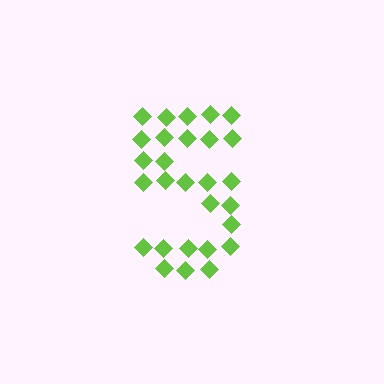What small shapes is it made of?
It is made of small diamonds.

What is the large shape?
The large shape is the digit 5.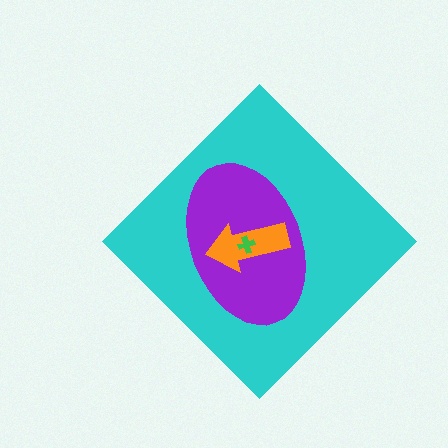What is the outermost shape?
The cyan diamond.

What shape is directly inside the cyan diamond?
The purple ellipse.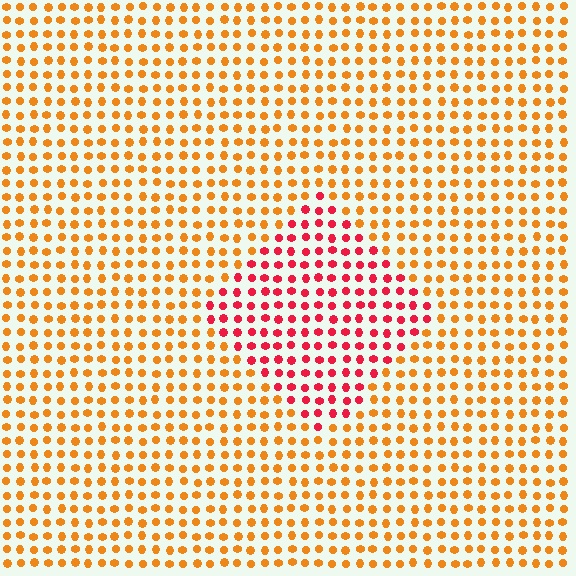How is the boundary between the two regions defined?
The boundary is defined purely by a slight shift in hue (about 43 degrees). Spacing, size, and orientation are identical on both sides.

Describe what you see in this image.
The image is filled with small orange elements in a uniform arrangement. A diamond-shaped region is visible where the elements are tinted to a slightly different hue, forming a subtle color boundary.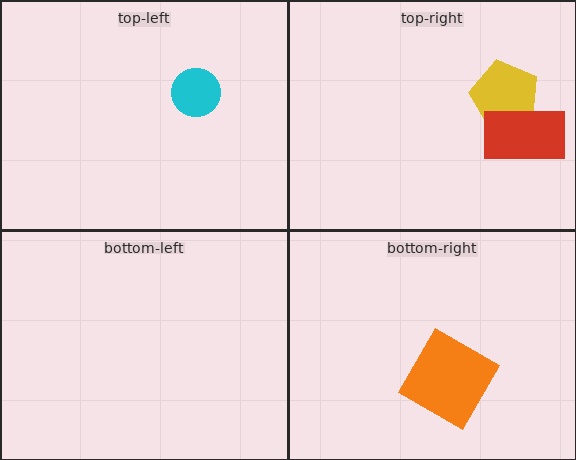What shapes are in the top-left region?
The cyan circle.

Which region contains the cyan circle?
The top-left region.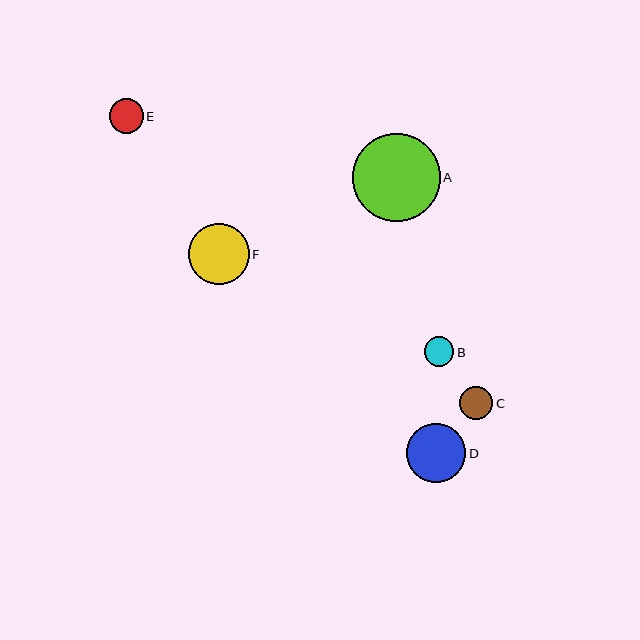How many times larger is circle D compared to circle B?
Circle D is approximately 2.0 times the size of circle B.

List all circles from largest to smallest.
From largest to smallest: A, F, D, E, C, B.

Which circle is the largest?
Circle A is the largest with a size of approximately 88 pixels.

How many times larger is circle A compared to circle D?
Circle A is approximately 1.5 times the size of circle D.